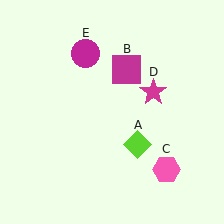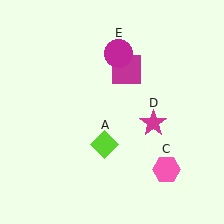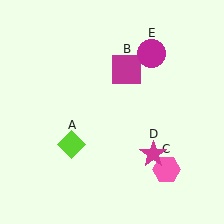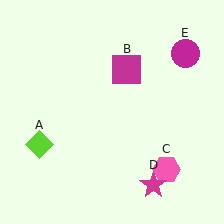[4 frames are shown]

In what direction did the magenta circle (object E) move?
The magenta circle (object E) moved right.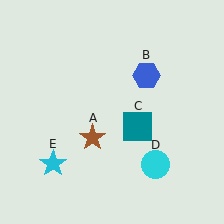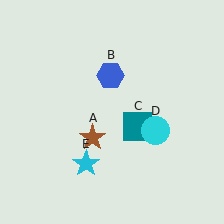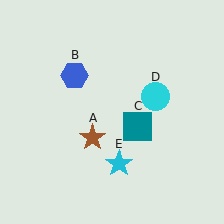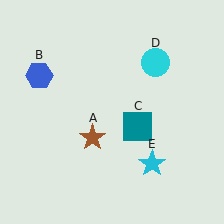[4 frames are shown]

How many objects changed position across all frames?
3 objects changed position: blue hexagon (object B), cyan circle (object D), cyan star (object E).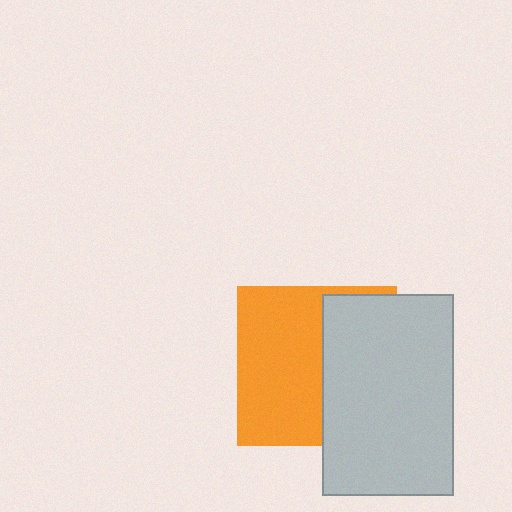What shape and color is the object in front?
The object in front is a light gray rectangle.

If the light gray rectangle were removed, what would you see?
You would see the complete orange square.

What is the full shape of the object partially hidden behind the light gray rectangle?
The partially hidden object is an orange square.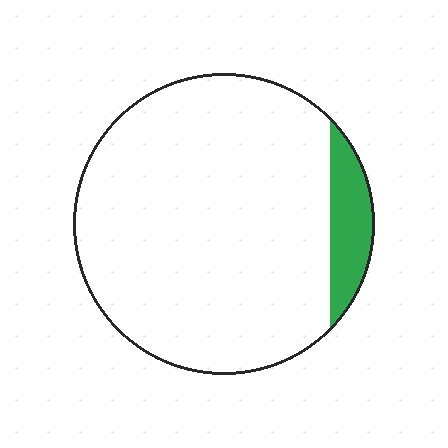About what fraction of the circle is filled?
About one tenth (1/10).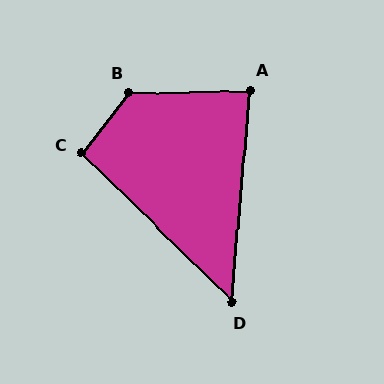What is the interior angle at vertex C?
Approximately 96 degrees (obtuse).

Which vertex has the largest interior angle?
B, at approximately 130 degrees.